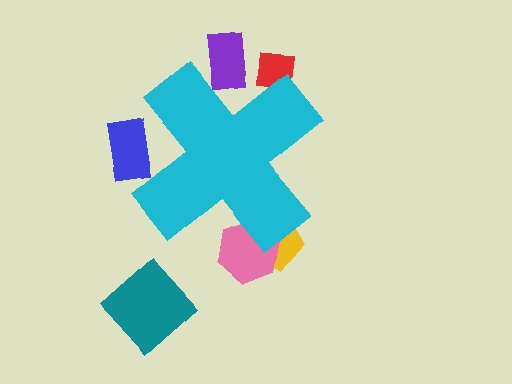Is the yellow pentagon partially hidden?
Yes, the yellow pentagon is partially hidden behind the cyan cross.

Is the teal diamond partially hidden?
No, the teal diamond is fully visible.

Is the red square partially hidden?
Yes, the red square is partially hidden behind the cyan cross.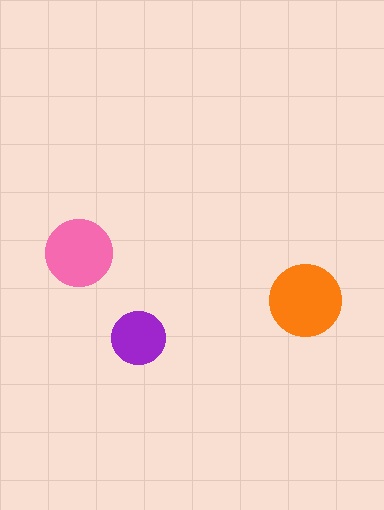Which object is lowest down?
The purple circle is bottommost.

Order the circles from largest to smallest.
the orange one, the pink one, the purple one.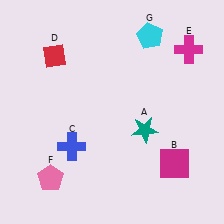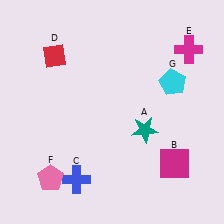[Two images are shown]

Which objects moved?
The objects that moved are: the blue cross (C), the cyan pentagon (G).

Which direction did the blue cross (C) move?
The blue cross (C) moved down.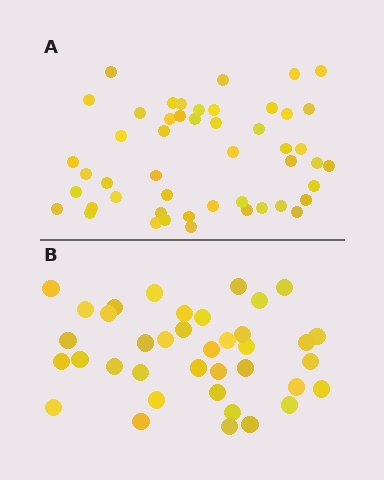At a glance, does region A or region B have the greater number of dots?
Region A (the top region) has more dots.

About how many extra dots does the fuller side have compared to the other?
Region A has roughly 12 or so more dots than region B.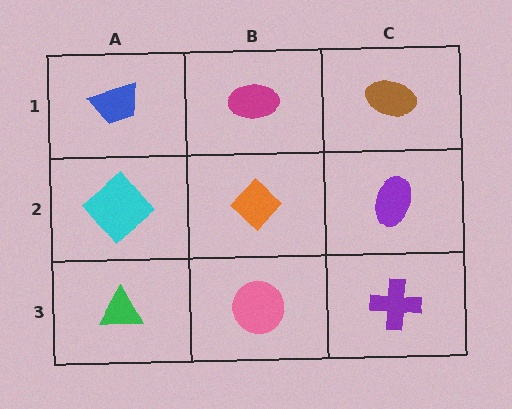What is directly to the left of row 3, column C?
A pink circle.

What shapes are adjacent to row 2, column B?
A magenta ellipse (row 1, column B), a pink circle (row 3, column B), a cyan diamond (row 2, column A), a purple ellipse (row 2, column C).